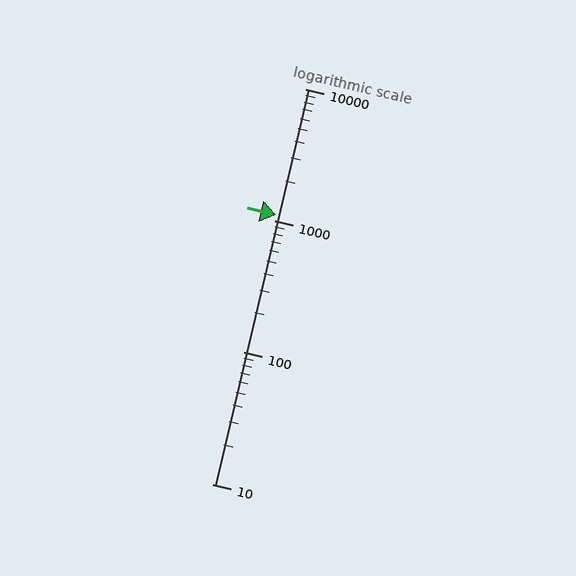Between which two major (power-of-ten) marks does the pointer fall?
The pointer is between 1000 and 10000.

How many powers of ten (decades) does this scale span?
The scale spans 3 decades, from 10 to 10000.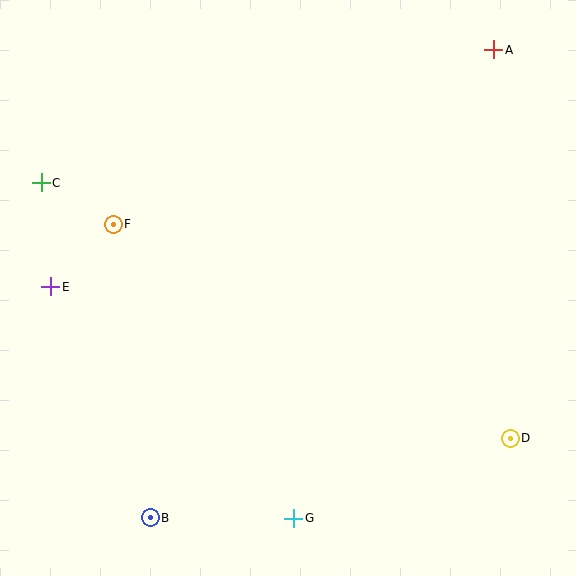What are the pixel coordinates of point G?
Point G is at (293, 518).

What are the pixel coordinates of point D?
Point D is at (510, 438).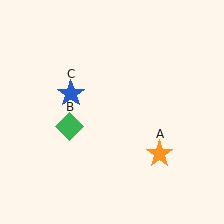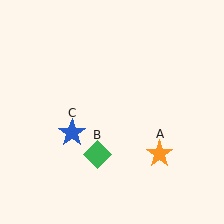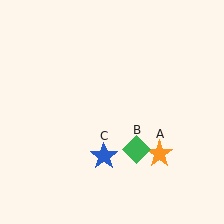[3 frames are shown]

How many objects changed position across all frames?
2 objects changed position: green diamond (object B), blue star (object C).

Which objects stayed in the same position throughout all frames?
Orange star (object A) remained stationary.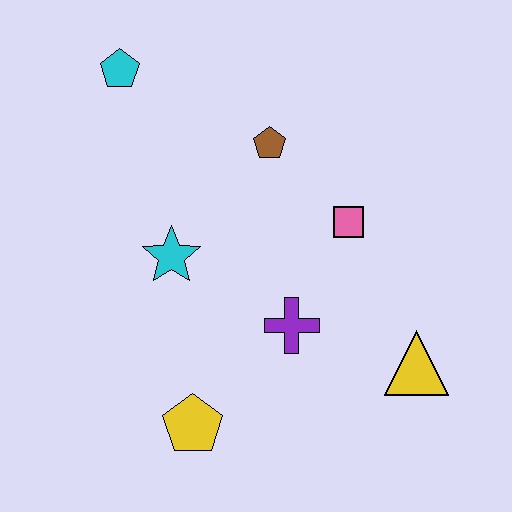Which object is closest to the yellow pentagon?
The purple cross is closest to the yellow pentagon.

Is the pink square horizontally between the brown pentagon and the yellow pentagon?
No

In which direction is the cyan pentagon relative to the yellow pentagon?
The cyan pentagon is above the yellow pentagon.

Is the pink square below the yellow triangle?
No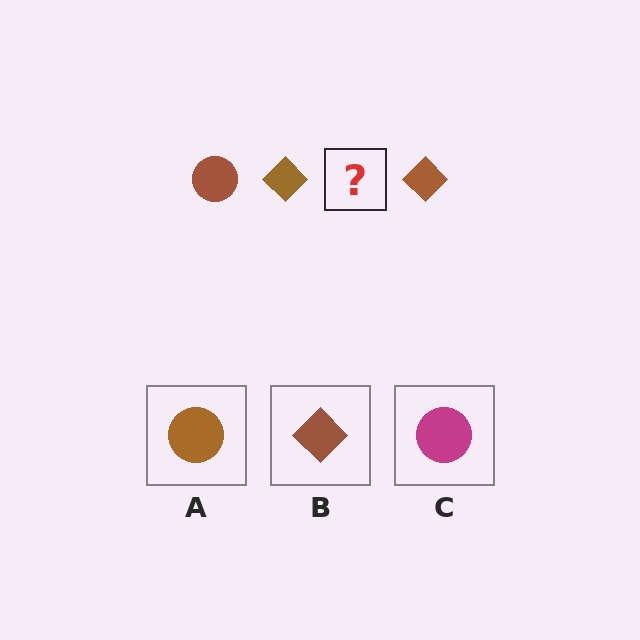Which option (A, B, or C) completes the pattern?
A.